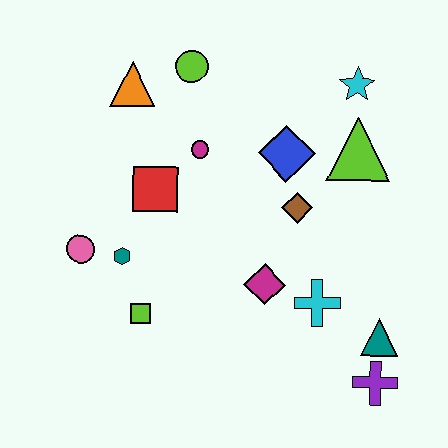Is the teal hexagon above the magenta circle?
No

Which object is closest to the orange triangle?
The lime circle is closest to the orange triangle.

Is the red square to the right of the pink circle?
Yes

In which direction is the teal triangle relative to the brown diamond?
The teal triangle is below the brown diamond.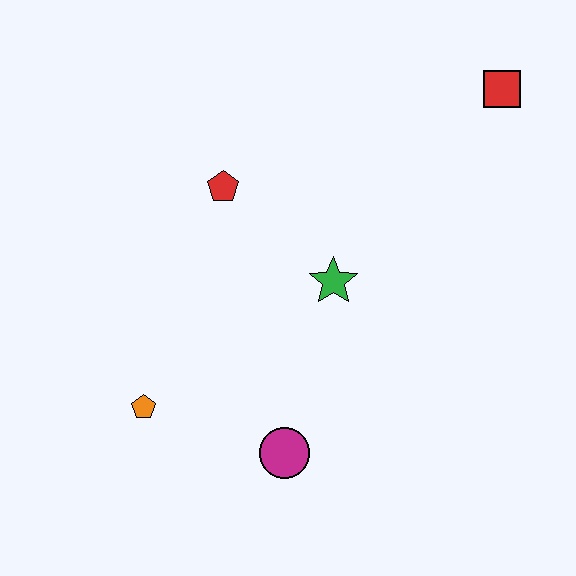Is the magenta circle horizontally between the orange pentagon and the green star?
Yes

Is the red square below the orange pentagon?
No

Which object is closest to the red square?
The green star is closest to the red square.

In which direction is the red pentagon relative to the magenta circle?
The red pentagon is above the magenta circle.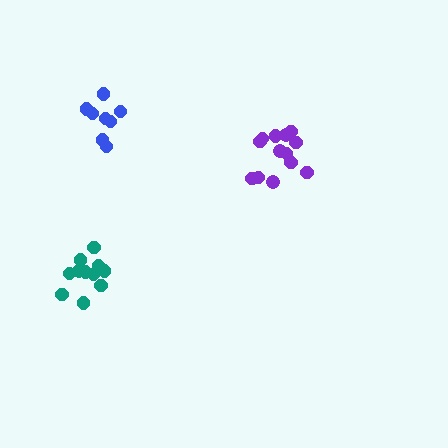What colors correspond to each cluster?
The clusters are colored: purple, teal, blue.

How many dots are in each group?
Group 1: 14 dots, Group 2: 11 dots, Group 3: 8 dots (33 total).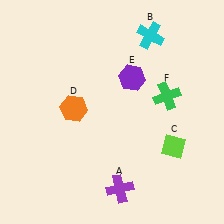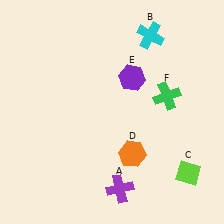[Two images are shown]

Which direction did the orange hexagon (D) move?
The orange hexagon (D) moved right.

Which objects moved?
The objects that moved are: the lime diamond (C), the orange hexagon (D).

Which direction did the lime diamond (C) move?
The lime diamond (C) moved down.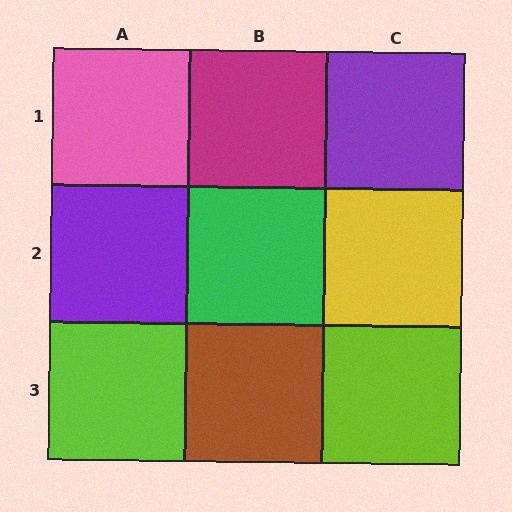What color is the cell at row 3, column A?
Lime.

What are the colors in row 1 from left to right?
Pink, magenta, purple.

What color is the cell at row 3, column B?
Brown.